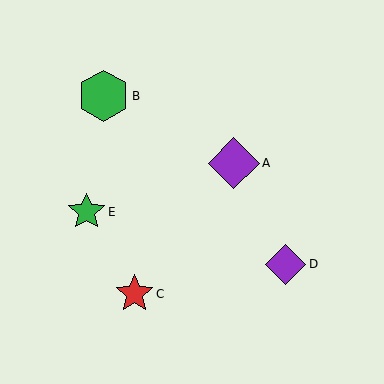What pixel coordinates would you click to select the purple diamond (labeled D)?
Click at (285, 264) to select the purple diamond D.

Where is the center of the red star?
The center of the red star is at (134, 294).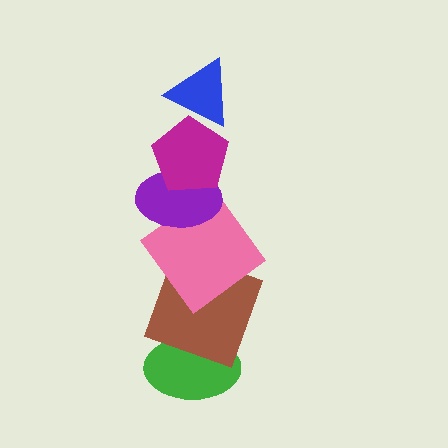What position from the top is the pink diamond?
The pink diamond is 4th from the top.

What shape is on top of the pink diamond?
The purple ellipse is on top of the pink diamond.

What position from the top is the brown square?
The brown square is 5th from the top.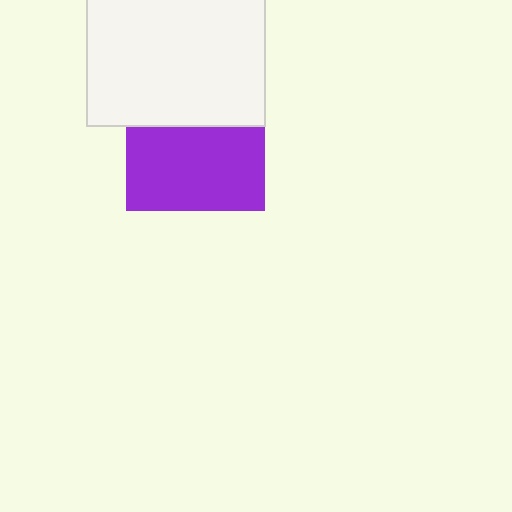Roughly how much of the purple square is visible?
About half of it is visible (roughly 60%).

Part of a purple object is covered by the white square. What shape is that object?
It is a square.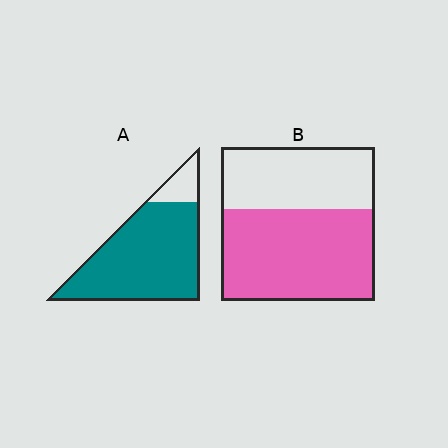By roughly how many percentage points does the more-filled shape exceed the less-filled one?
By roughly 25 percentage points (A over B).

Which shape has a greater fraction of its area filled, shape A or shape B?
Shape A.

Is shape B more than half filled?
Yes.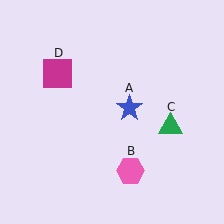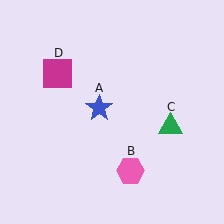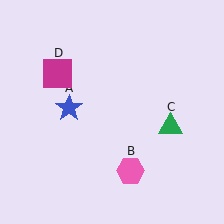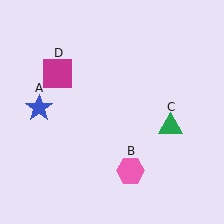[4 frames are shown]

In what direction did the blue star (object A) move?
The blue star (object A) moved left.